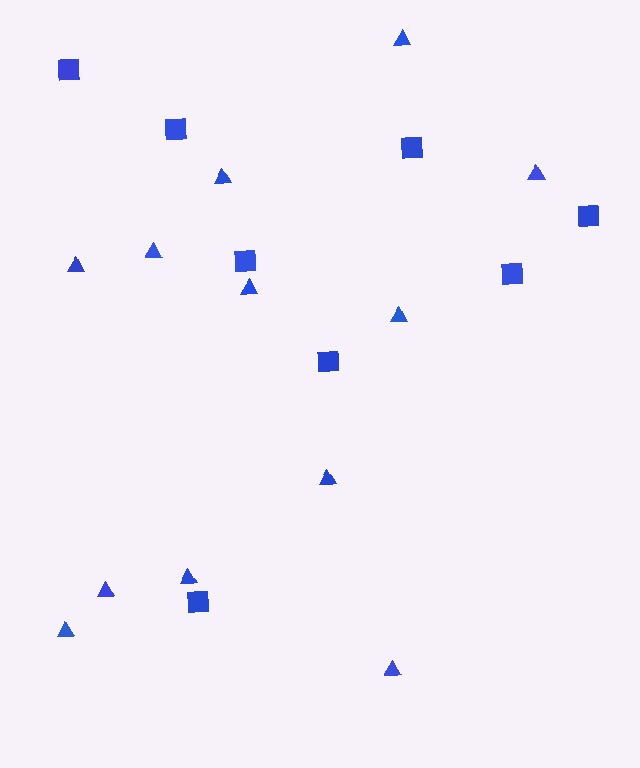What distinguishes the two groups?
There are 2 groups: one group of squares (8) and one group of triangles (12).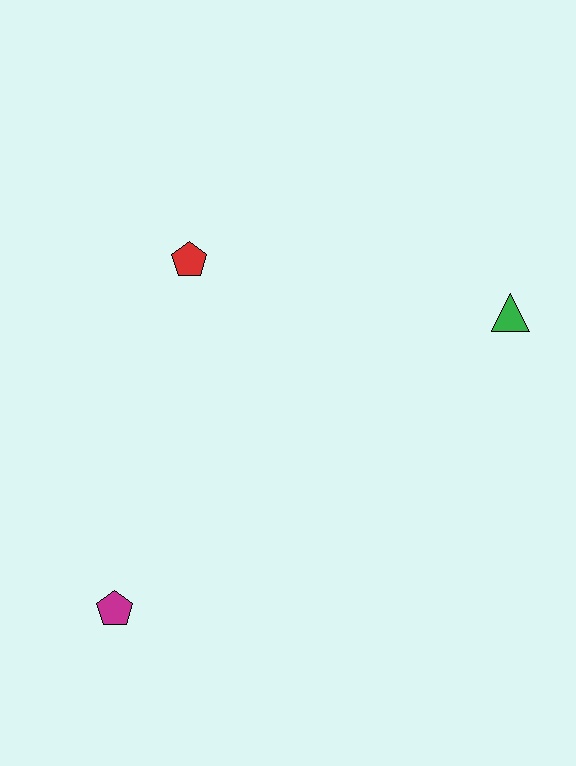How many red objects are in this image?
There is 1 red object.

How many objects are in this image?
There are 3 objects.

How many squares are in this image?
There are no squares.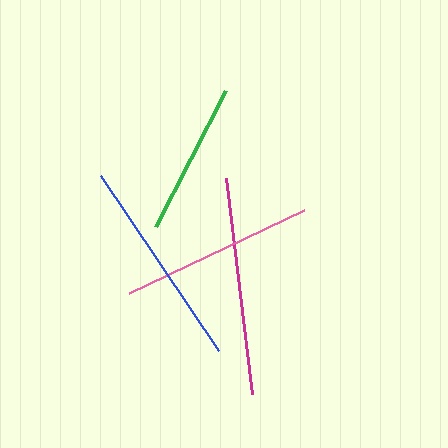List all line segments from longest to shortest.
From longest to shortest: magenta, blue, pink, green.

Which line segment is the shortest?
The green line is the shortest at approximately 153 pixels.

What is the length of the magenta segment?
The magenta segment is approximately 218 pixels long.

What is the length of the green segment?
The green segment is approximately 153 pixels long.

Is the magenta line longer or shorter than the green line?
The magenta line is longer than the green line.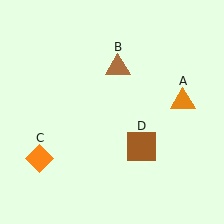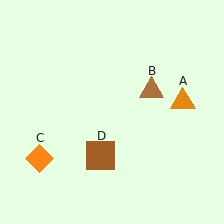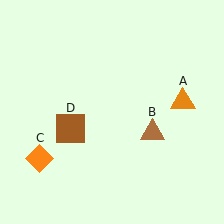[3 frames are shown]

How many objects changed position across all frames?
2 objects changed position: brown triangle (object B), brown square (object D).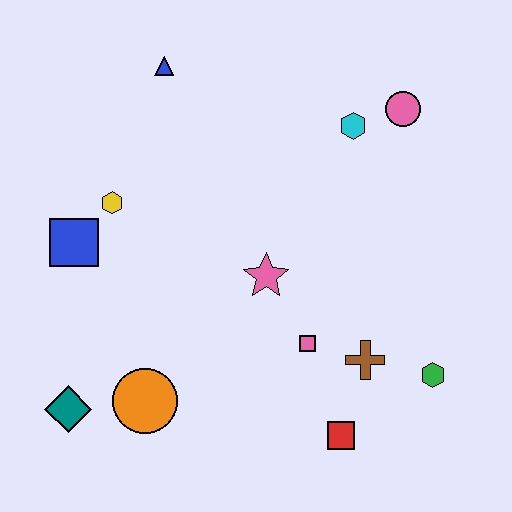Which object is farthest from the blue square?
The green hexagon is farthest from the blue square.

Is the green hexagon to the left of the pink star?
No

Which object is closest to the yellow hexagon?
The blue square is closest to the yellow hexagon.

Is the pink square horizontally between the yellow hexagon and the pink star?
No